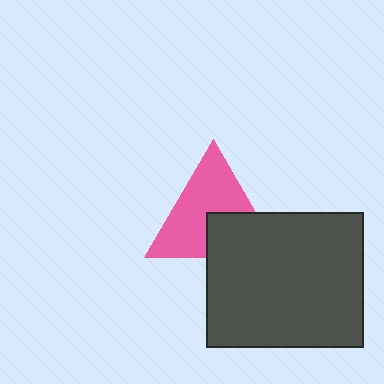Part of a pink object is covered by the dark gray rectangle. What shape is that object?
It is a triangle.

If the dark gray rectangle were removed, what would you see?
You would see the complete pink triangle.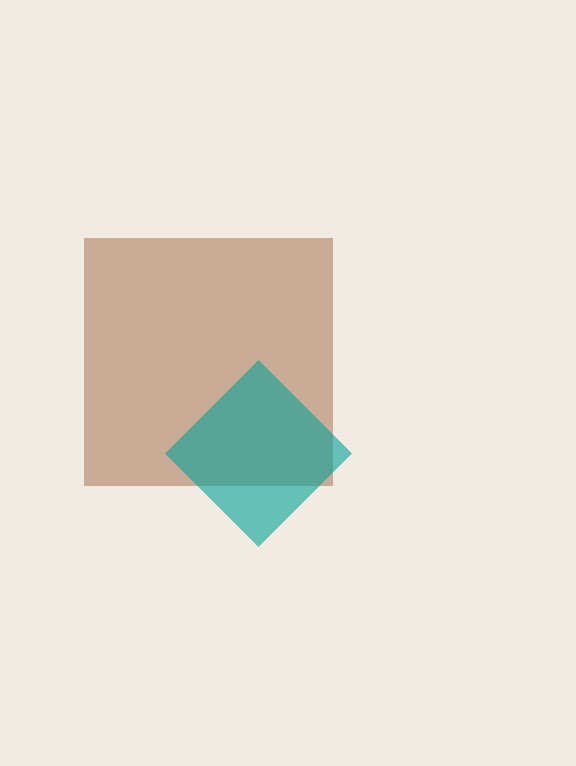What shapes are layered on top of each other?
The layered shapes are: a brown square, a teal diamond.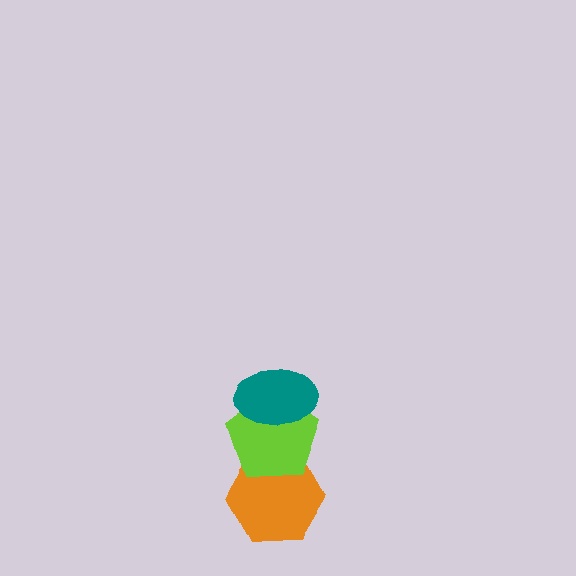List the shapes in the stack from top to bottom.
From top to bottom: the teal ellipse, the lime pentagon, the orange hexagon.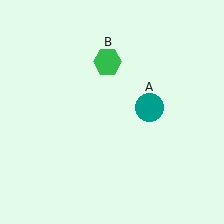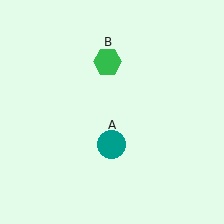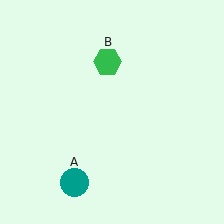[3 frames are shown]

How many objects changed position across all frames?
1 object changed position: teal circle (object A).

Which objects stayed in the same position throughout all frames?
Green hexagon (object B) remained stationary.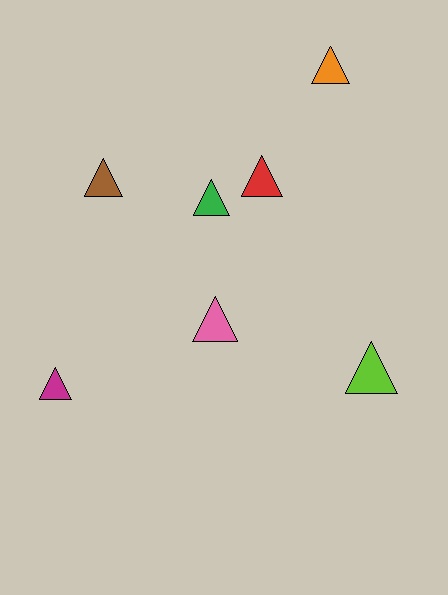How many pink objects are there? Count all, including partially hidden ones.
There is 1 pink object.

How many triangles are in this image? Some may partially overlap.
There are 7 triangles.